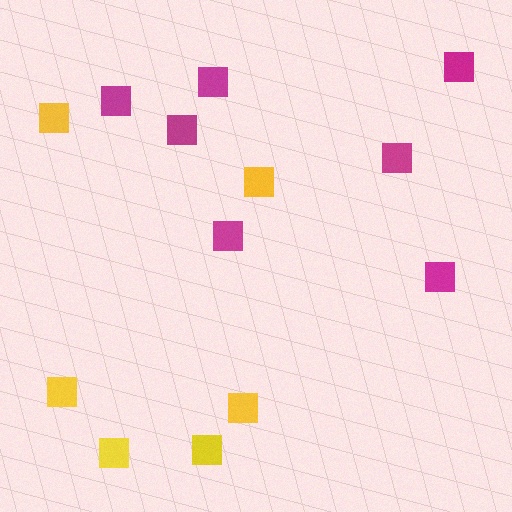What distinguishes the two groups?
There are 2 groups: one group of magenta squares (7) and one group of yellow squares (6).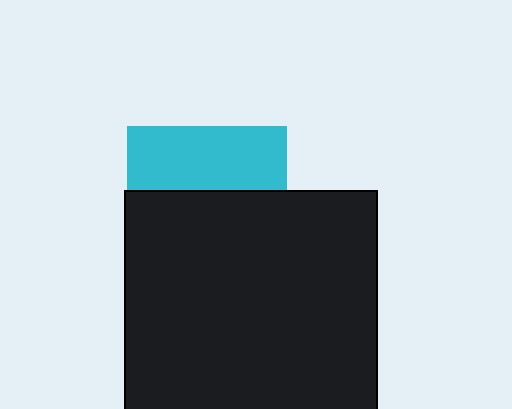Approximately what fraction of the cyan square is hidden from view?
Roughly 60% of the cyan square is hidden behind the black square.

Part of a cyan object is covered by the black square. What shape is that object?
It is a square.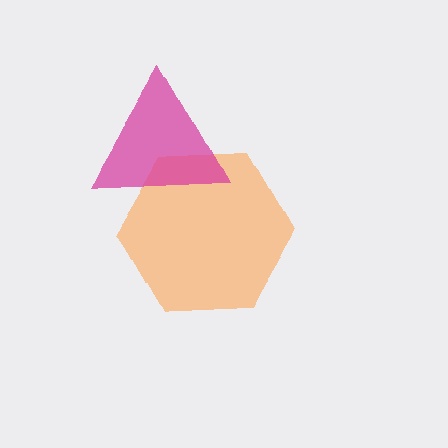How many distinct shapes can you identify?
There are 2 distinct shapes: an orange hexagon, a magenta triangle.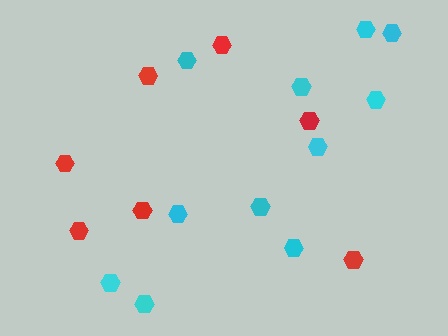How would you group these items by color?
There are 2 groups: one group of red hexagons (7) and one group of cyan hexagons (11).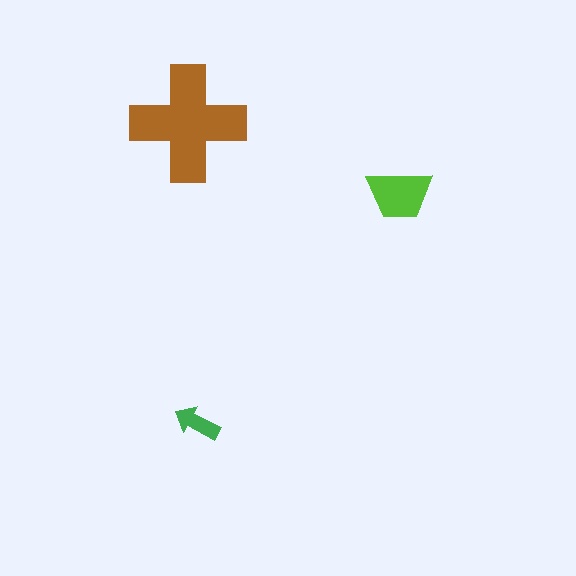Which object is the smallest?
The green arrow.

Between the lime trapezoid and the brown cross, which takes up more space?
The brown cross.